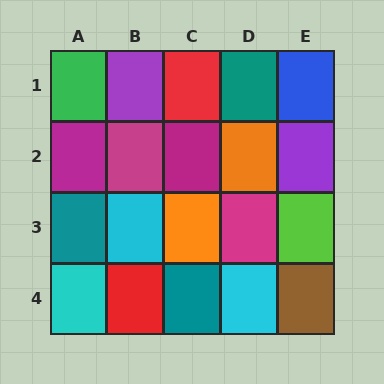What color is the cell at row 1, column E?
Blue.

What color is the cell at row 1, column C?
Red.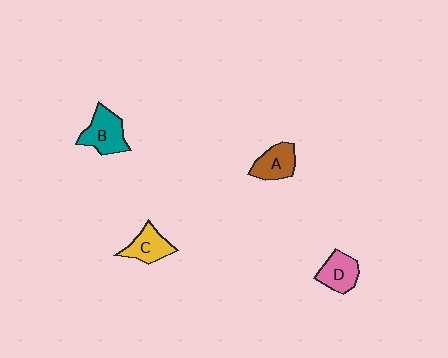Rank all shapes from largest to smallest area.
From largest to smallest: B (teal), A (brown), D (pink), C (yellow).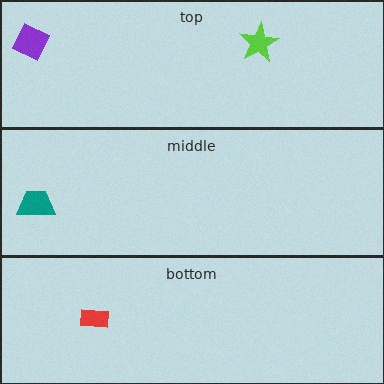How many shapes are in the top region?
2.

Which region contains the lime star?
The top region.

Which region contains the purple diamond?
The top region.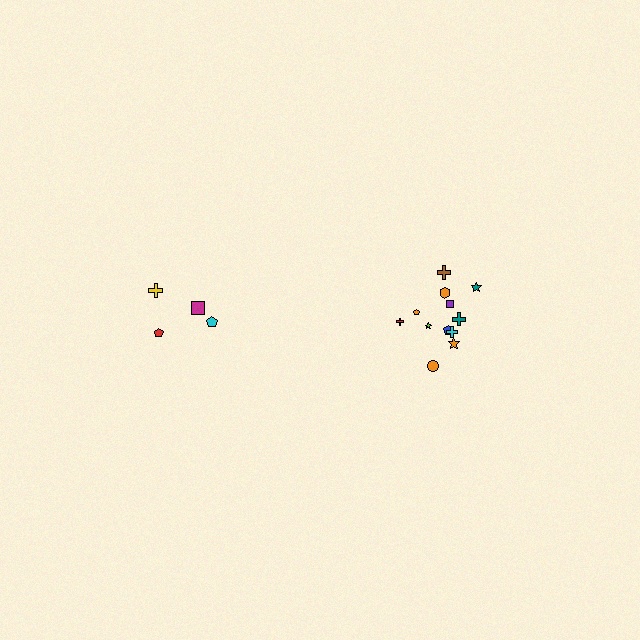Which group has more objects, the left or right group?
The right group.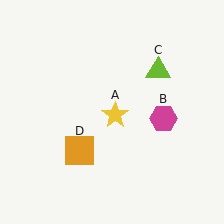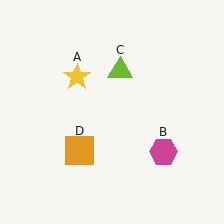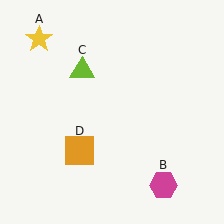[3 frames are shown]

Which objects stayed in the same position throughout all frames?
Orange square (object D) remained stationary.